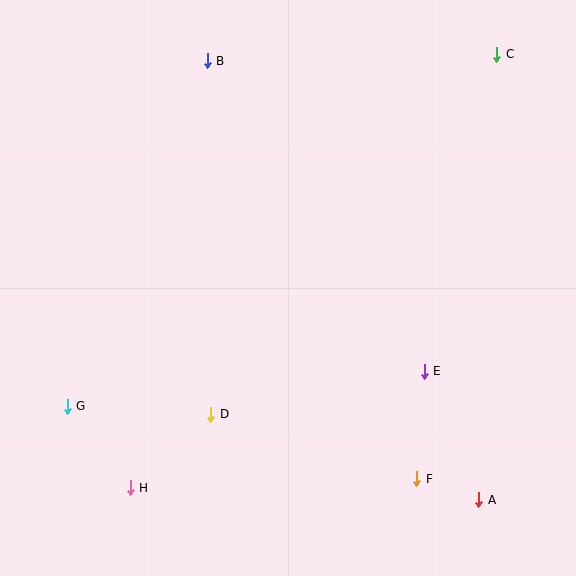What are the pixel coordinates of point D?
Point D is at (211, 414).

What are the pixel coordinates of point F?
Point F is at (417, 479).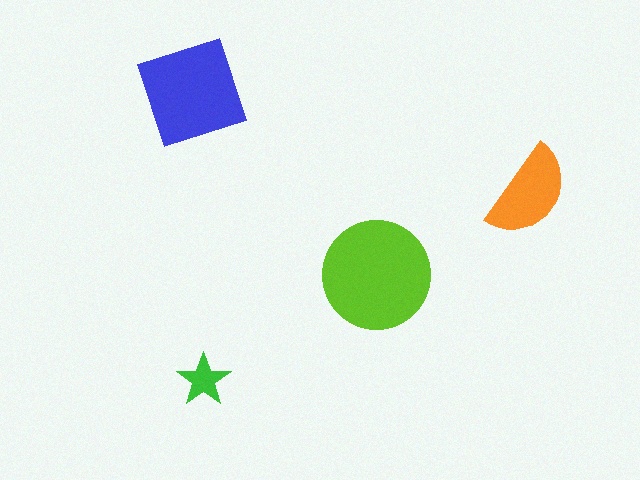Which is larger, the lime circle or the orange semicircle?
The lime circle.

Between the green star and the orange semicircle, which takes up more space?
The orange semicircle.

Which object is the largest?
The lime circle.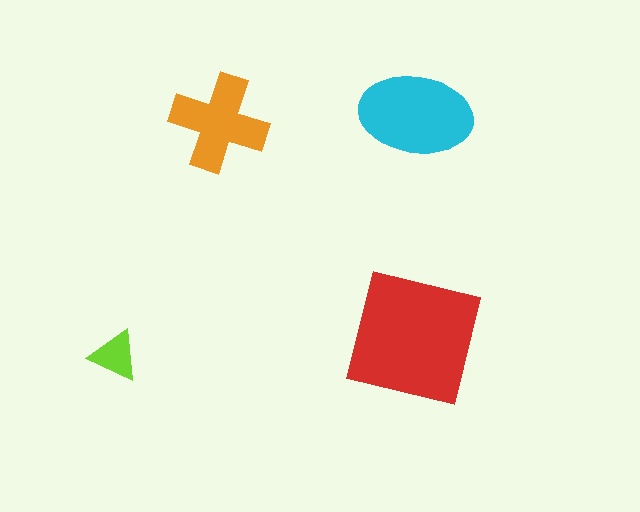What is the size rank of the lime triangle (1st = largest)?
4th.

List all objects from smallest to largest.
The lime triangle, the orange cross, the cyan ellipse, the red square.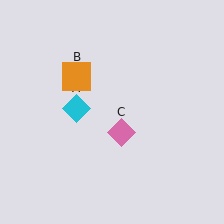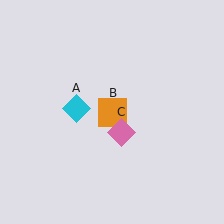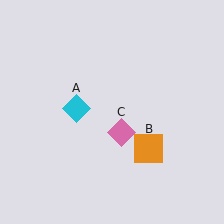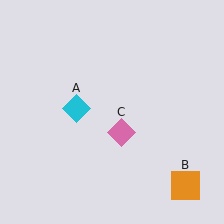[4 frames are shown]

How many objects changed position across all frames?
1 object changed position: orange square (object B).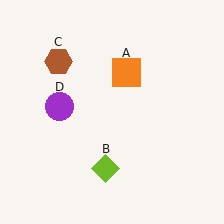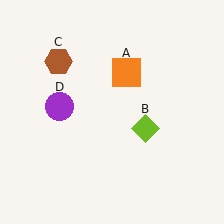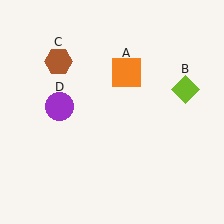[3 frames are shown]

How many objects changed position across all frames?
1 object changed position: lime diamond (object B).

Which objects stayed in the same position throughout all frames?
Orange square (object A) and brown hexagon (object C) and purple circle (object D) remained stationary.